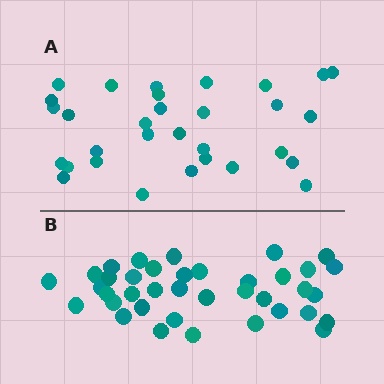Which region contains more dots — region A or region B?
Region B (the bottom region) has more dots.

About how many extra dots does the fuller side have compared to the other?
Region B has roughly 8 or so more dots than region A.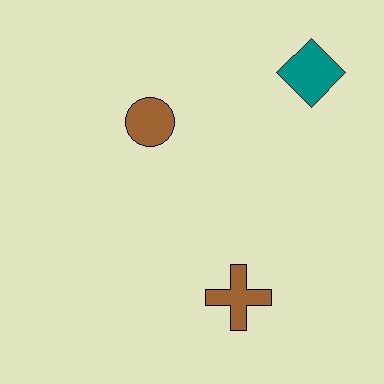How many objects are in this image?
There are 3 objects.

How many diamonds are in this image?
There is 1 diamond.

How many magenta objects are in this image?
There are no magenta objects.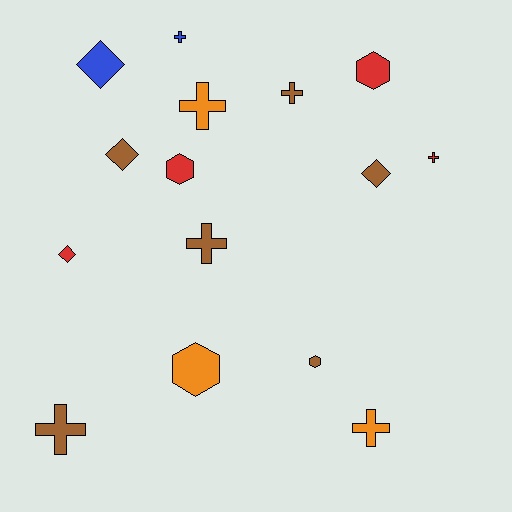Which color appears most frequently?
Brown, with 6 objects.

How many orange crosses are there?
There are 2 orange crosses.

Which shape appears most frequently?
Cross, with 7 objects.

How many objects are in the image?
There are 15 objects.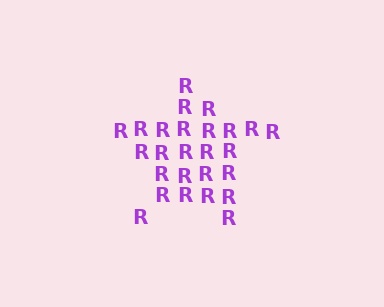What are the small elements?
The small elements are letter R's.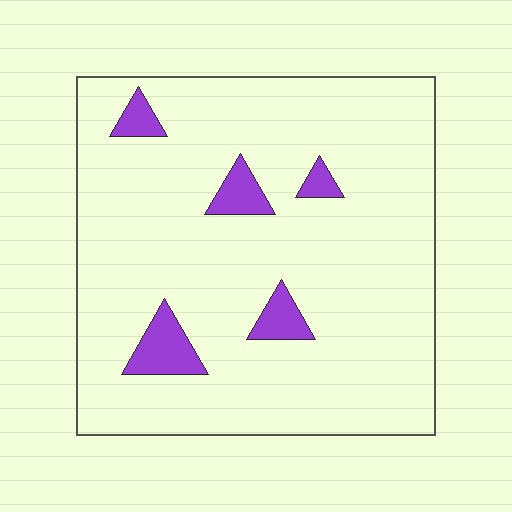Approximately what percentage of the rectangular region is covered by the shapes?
Approximately 10%.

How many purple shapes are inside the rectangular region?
5.